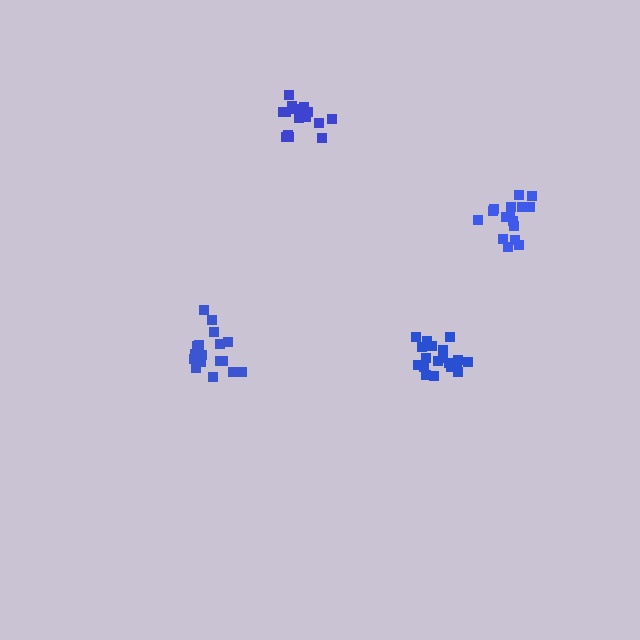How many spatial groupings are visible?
There are 4 spatial groupings.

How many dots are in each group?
Group 1: 16 dots, Group 2: 19 dots, Group 3: 16 dots, Group 4: 17 dots (68 total).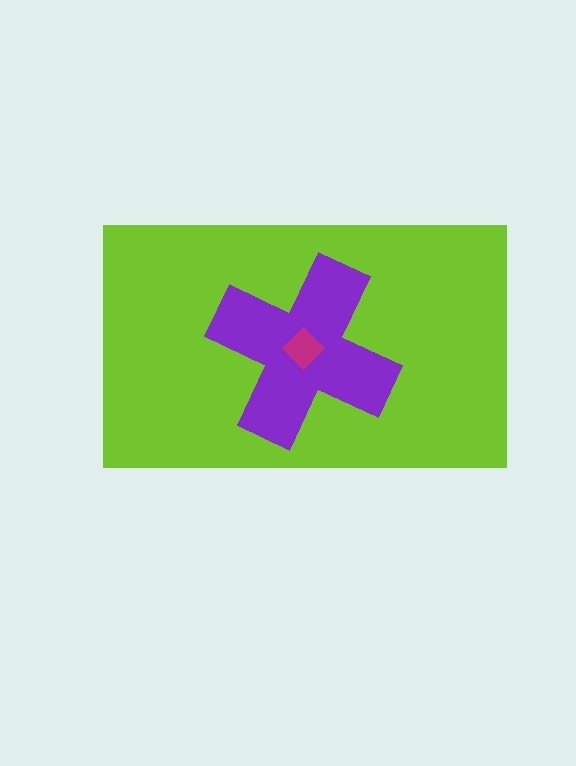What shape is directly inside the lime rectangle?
The purple cross.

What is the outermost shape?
The lime rectangle.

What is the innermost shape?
The magenta diamond.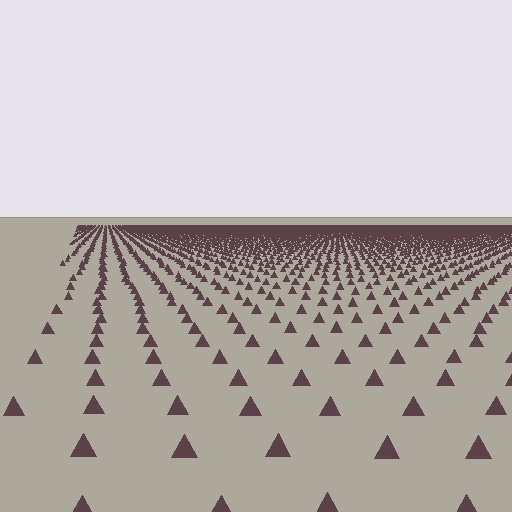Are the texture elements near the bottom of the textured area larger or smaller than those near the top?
Larger. Near the bottom, elements are closer to the viewer and appear at a bigger on-screen size.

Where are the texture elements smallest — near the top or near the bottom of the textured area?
Near the top.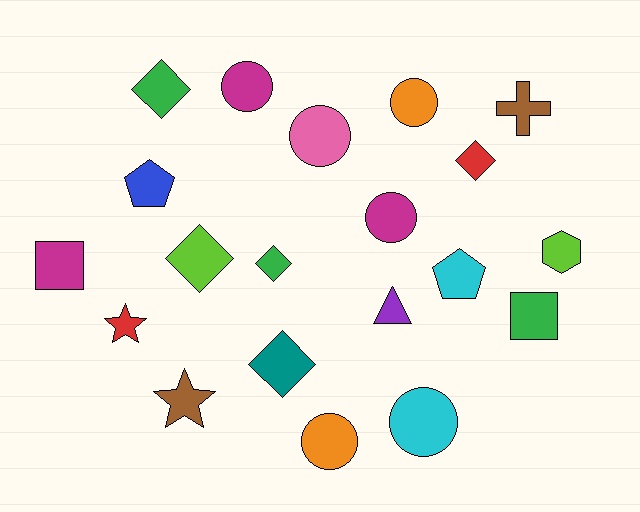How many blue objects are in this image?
There is 1 blue object.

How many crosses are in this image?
There is 1 cross.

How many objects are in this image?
There are 20 objects.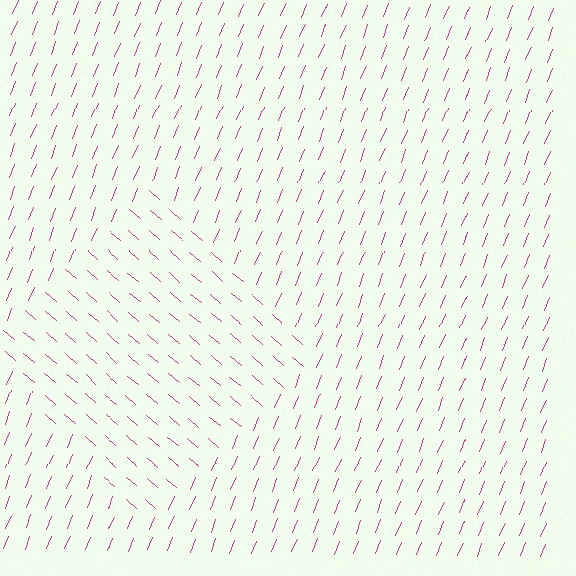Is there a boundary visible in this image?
Yes, there is a texture boundary formed by a change in line orientation.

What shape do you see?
I see a diamond.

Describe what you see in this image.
The image is filled with small magenta line segments. A diamond region in the image has lines oriented differently from the surrounding lines, creating a visible texture boundary.